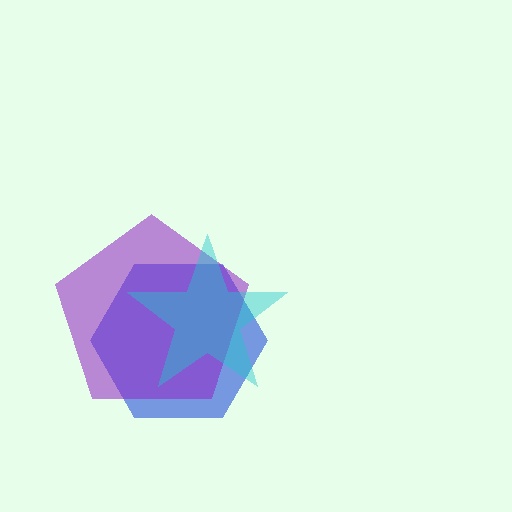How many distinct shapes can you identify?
There are 3 distinct shapes: a blue hexagon, a purple pentagon, a cyan star.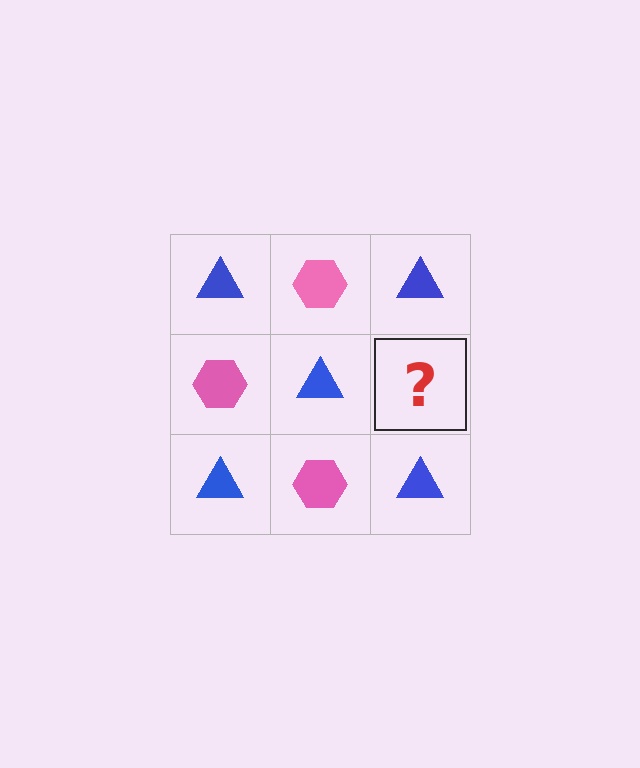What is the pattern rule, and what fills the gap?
The rule is that it alternates blue triangle and pink hexagon in a checkerboard pattern. The gap should be filled with a pink hexagon.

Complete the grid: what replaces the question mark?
The question mark should be replaced with a pink hexagon.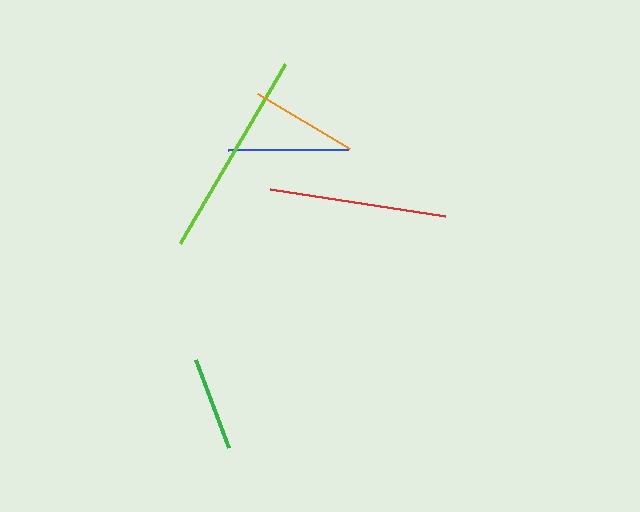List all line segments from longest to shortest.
From longest to shortest: lime, red, blue, orange, green.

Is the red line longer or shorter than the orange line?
The red line is longer than the orange line.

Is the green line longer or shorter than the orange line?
The orange line is longer than the green line.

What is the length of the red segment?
The red segment is approximately 177 pixels long.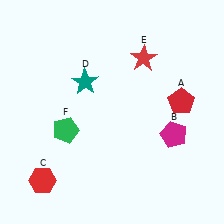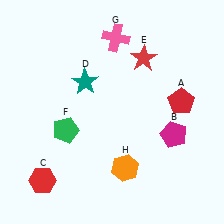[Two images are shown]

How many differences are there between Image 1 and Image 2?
There are 2 differences between the two images.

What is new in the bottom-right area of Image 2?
An orange hexagon (H) was added in the bottom-right area of Image 2.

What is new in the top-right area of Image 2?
A pink cross (G) was added in the top-right area of Image 2.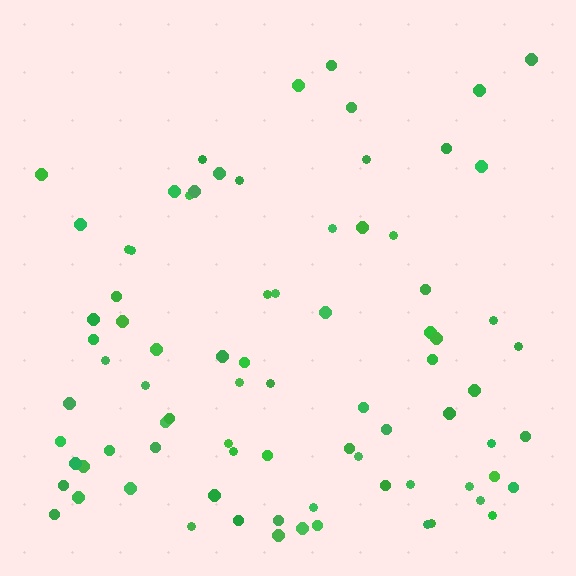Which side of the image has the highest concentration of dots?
The bottom.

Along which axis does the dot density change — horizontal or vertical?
Vertical.